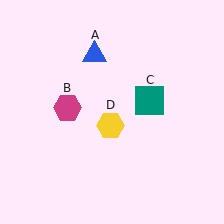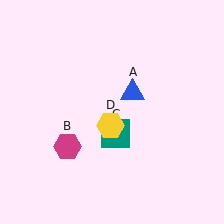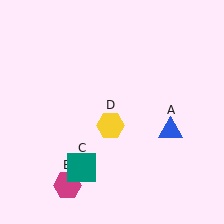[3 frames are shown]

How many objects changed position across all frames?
3 objects changed position: blue triangle (object A), magenta hexagon (object B), teal square (object C).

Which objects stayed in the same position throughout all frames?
Yellow hexagon (object D) remained stationary.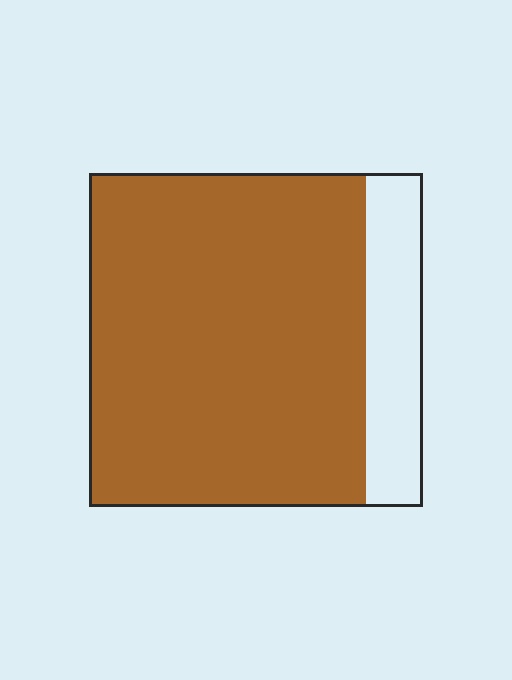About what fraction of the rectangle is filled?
About five sixths (5/6).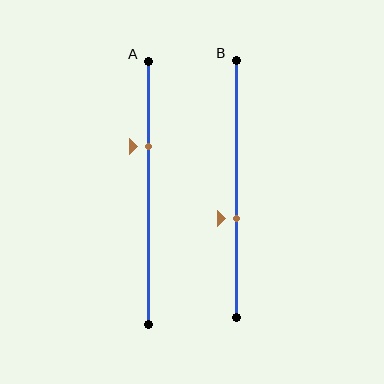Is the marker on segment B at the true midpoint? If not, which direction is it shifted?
No, the marker on segment B is shifted downward by about 11% of the segment length.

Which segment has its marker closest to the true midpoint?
Segment B has its marker closest to the true midpoint.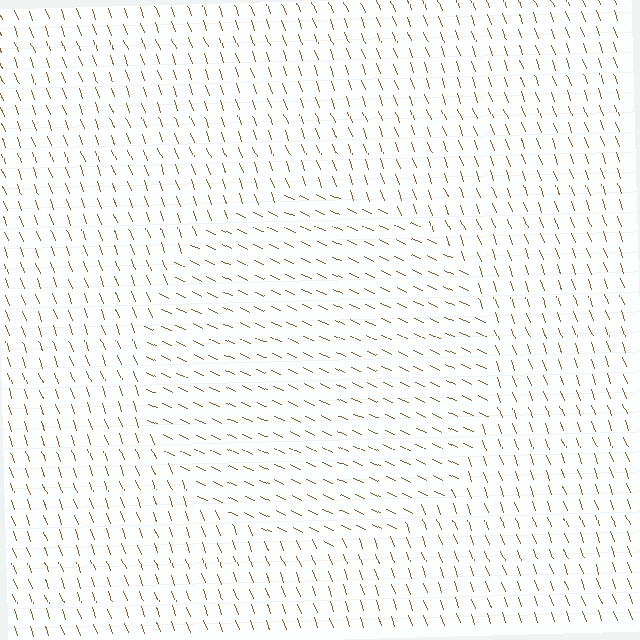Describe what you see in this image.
The image is filled with small brown line segments. A circle region in the image has lines oriented differently from the surrounding lines, creating a visible texture boundary.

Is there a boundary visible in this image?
Yes, there is a texture boundary formed by a change in line orientation.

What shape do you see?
I see a circle.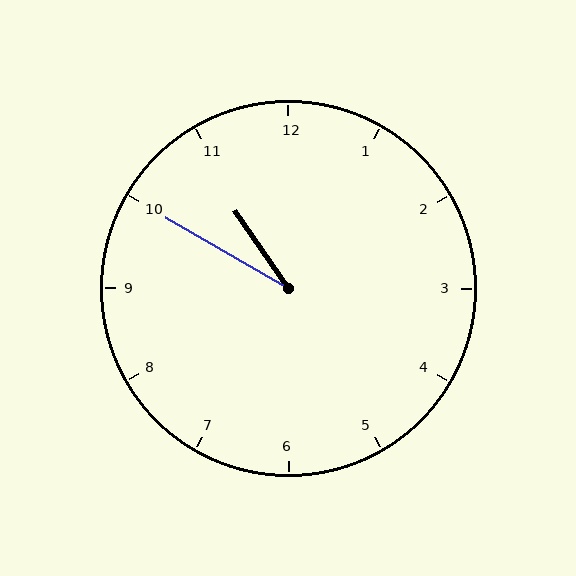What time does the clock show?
10:50.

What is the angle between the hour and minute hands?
Approximately 25 degrees.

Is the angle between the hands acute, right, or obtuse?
It is acute.